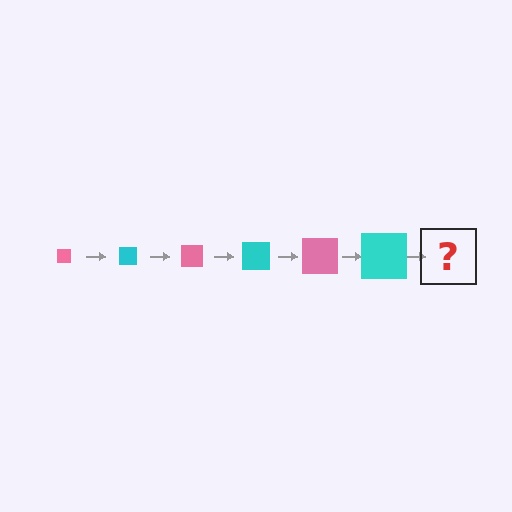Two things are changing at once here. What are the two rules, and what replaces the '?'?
The two rules are that the square grows larger each step and the color cycles through pink and cyan. The '?' should be a pink square, larger than the previous one.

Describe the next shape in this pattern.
It should be a pink square, larger than the previous one.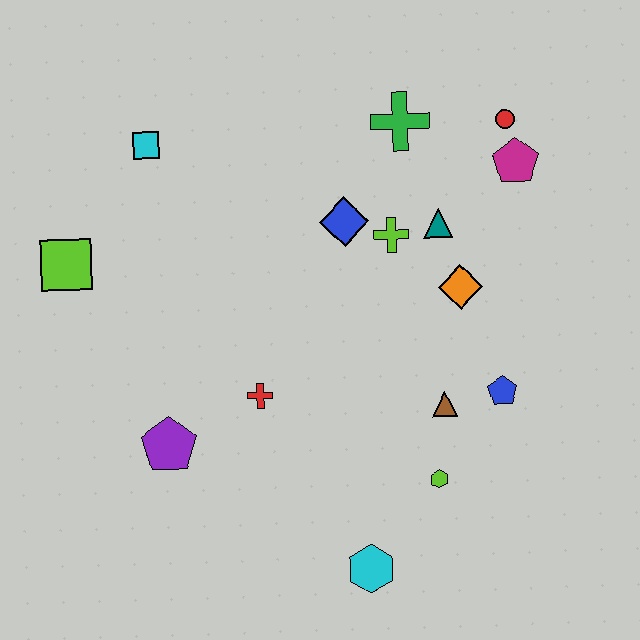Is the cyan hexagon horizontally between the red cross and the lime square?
No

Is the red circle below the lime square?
No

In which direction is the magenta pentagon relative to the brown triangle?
The magenta pentagon is above the brown triangle.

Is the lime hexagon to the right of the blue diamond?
Yes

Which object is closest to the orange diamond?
The teal triangle is closest to the orange diamond.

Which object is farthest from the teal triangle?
The lime square is farthest from the teal triangle.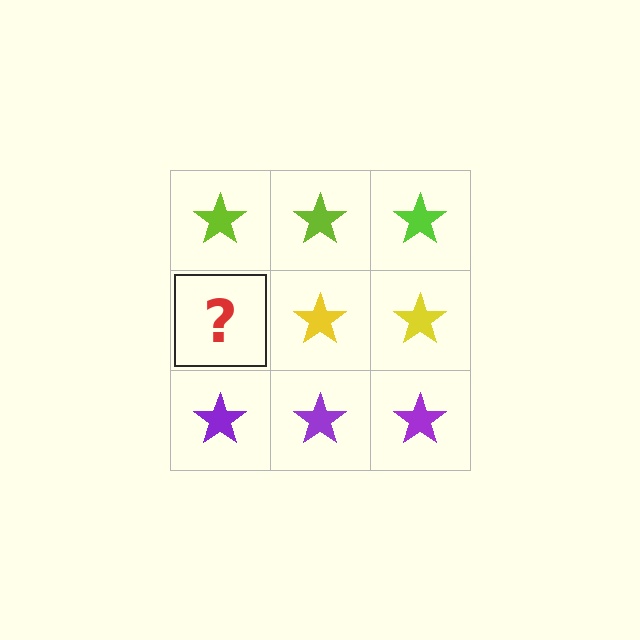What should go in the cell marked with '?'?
The missing cell should contain a yellow star.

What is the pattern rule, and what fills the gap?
The rule is that each row has a consistent color. The gap should be filled with a yellow star.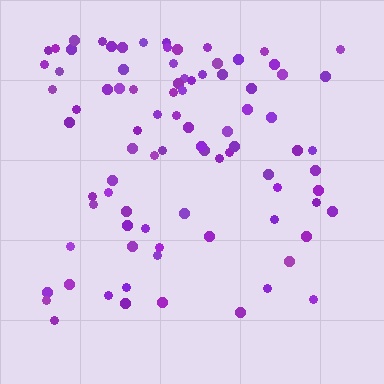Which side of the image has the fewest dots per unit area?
The bottom.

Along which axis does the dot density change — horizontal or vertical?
Vertical.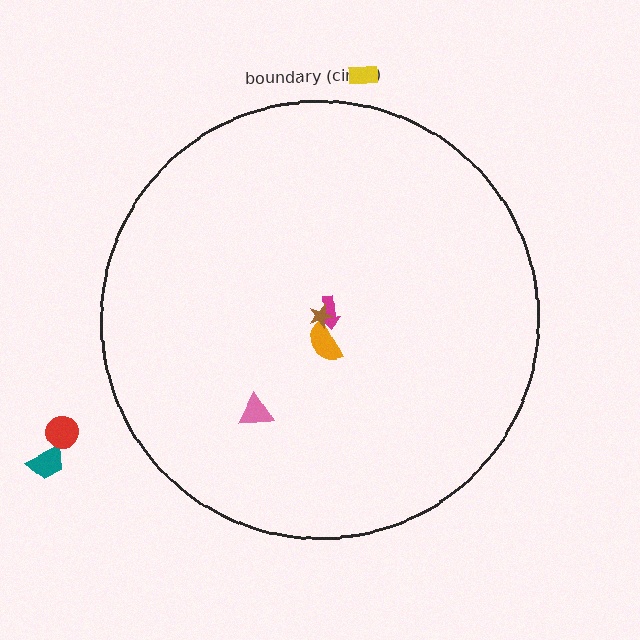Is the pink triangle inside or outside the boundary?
Inside.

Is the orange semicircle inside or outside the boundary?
Inside.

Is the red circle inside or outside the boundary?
Outside.